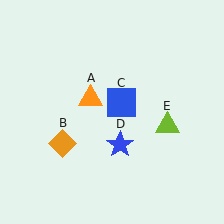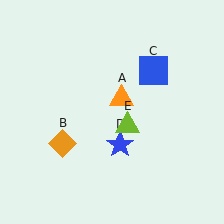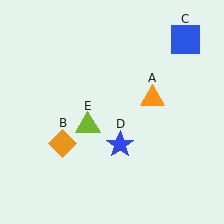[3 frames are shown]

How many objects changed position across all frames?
3 objects changed position: orange triangle (object A), blue square (object C), lime triangle (object E).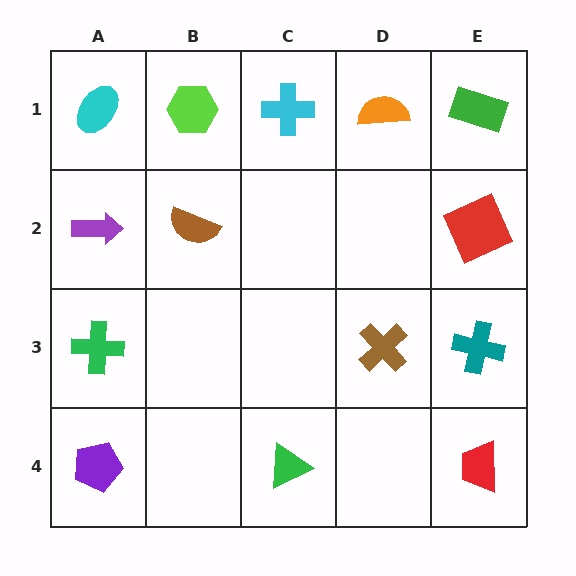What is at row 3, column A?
A green cross.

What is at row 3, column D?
A brown cross.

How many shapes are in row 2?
3 shapes.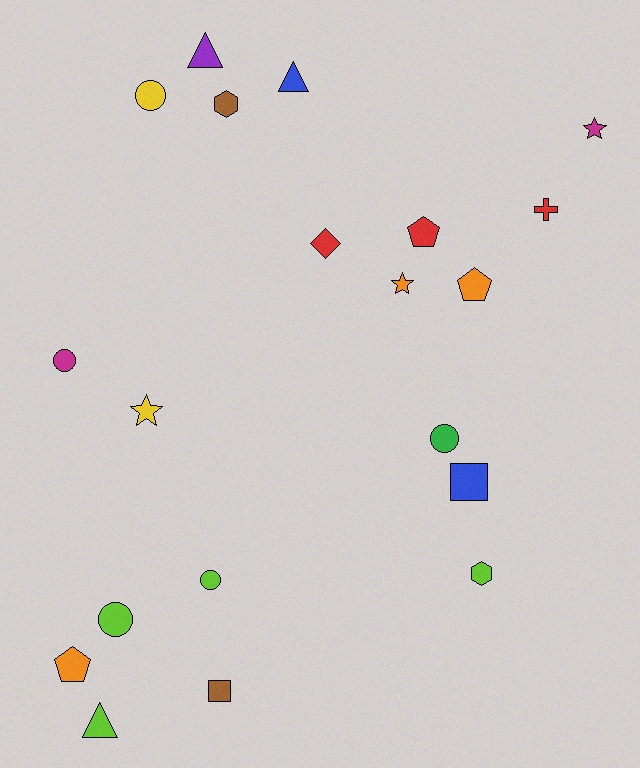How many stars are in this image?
There are 3 stars.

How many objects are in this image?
There are 20 objects.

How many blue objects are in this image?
There are 2 blue objects.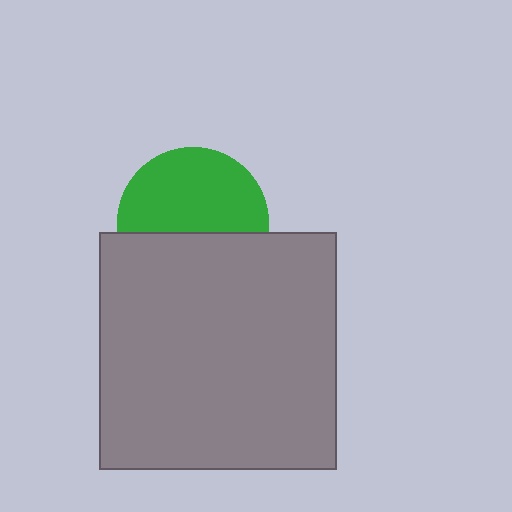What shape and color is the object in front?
The object in front is a gray square.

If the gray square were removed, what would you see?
You would see the complete green circle.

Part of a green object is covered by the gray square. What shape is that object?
It is a circle.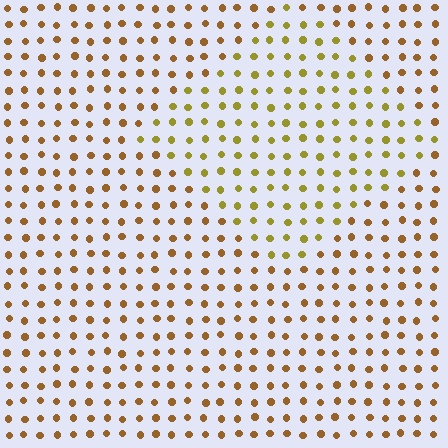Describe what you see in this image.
The image is filled with small brown elements in a uniform arrangement. A diamond-shaped region is visible where the elements are tinted to a slightly different hue, forming a subtle color boundary.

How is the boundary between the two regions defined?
The boundary is defined purely by a slight shift in hue (about 28 degrees). Spacing, size, and orientation are identical on both sides.